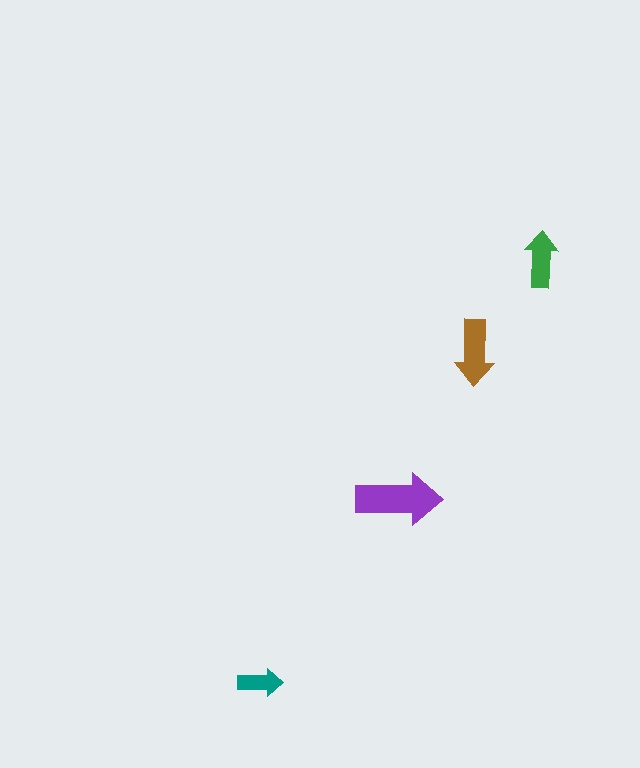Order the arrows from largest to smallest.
the purple one, the brown one, the green one, the teal one.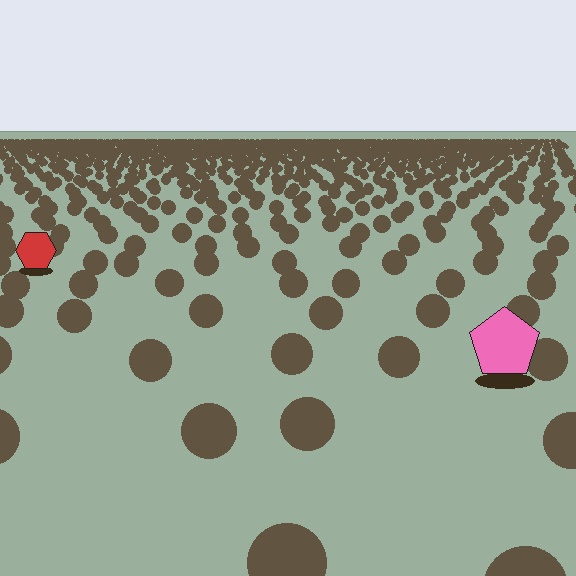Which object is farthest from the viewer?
The red hexagon is farthest from the viewer. It appears smaller and the ground texture around it is denser.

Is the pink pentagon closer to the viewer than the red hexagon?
Yes. The pink pentagon is closer — you can tell from the texture gradient: the ground texture is coarser near it.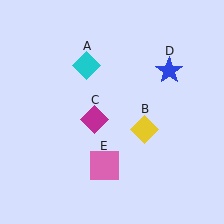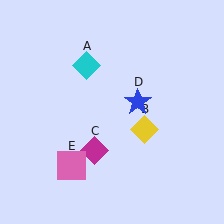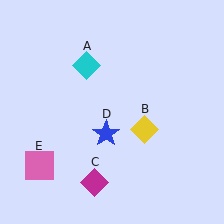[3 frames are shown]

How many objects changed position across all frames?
3 objects changed position: magenta diamond (object C), blue star (object D), pink square (object E).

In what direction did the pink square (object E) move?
The pink square (object E) moved left.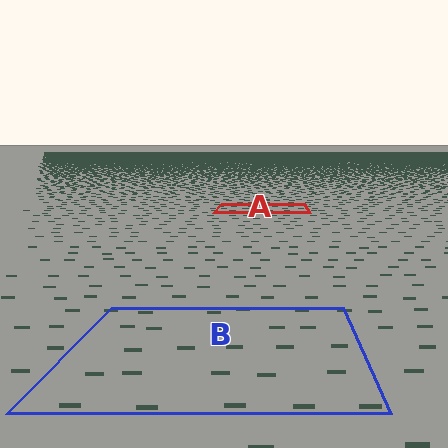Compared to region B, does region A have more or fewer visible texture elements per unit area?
Region A has more texture elements per unit area — they are packed more densely because it is farther away.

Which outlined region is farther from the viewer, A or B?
Region A is farther from the viewer — the texture elements inside it appear smaller and more densely packed.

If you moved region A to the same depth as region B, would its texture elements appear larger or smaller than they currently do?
They would appear larger. At a closer depth, the same texture elements are projected at a bigger on-screen size.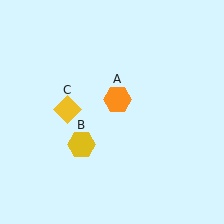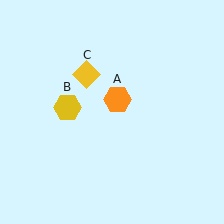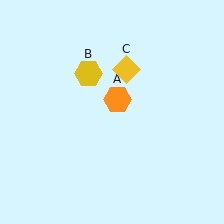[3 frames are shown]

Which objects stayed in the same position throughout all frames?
Orange hexagon (object A) remained stationary.